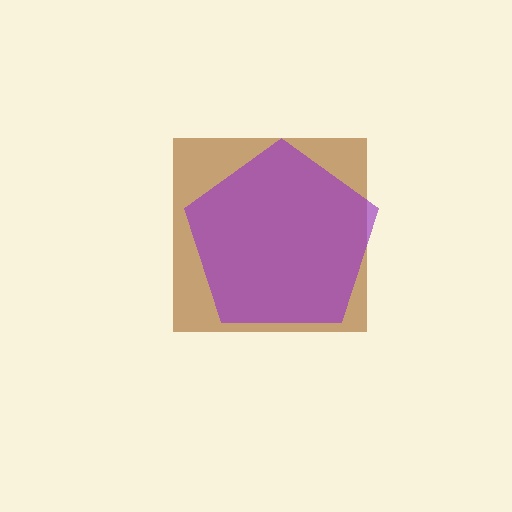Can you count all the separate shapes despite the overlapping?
Yes, there are 2 separate shapes.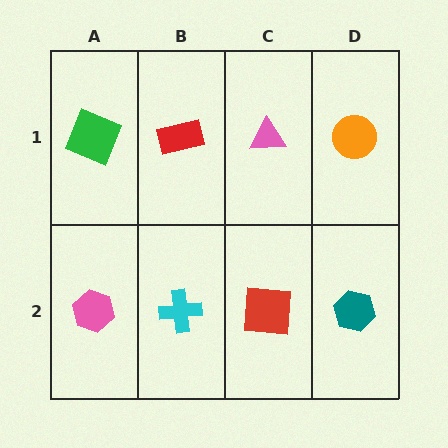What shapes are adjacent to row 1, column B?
A cyan cross (row 2, column B), a green square (row 1, column A), a pink triangle (row 1, column C).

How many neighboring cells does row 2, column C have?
3.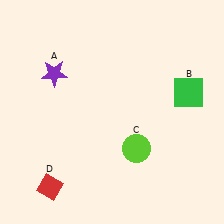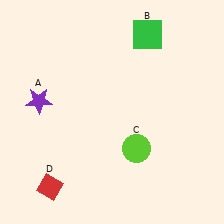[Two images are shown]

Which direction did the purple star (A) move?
The purple star (A) moved down.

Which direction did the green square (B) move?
The green square (B) moved up.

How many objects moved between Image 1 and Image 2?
2 objects moved between the two images.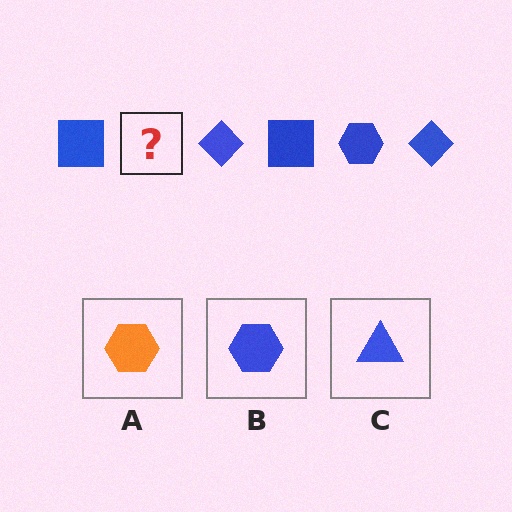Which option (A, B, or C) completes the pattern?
B.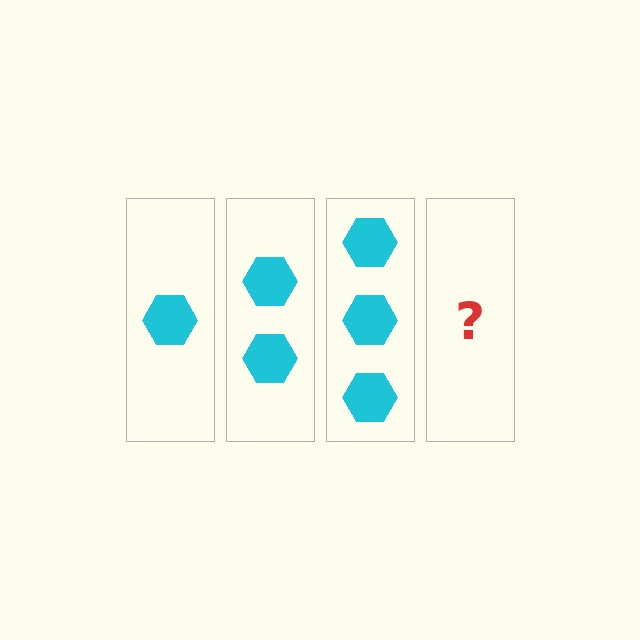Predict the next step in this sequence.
The next step is 4 hexagons.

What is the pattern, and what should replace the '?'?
The pattern is that each step adds one more hexagon. The '?' should be 4 hexagons.